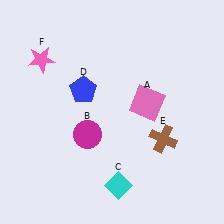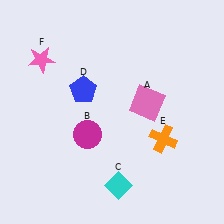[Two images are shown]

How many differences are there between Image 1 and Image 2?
There is 1 difference between the two images.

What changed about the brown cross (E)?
In Image 1, E is brown. In Image 2, it changed to orange.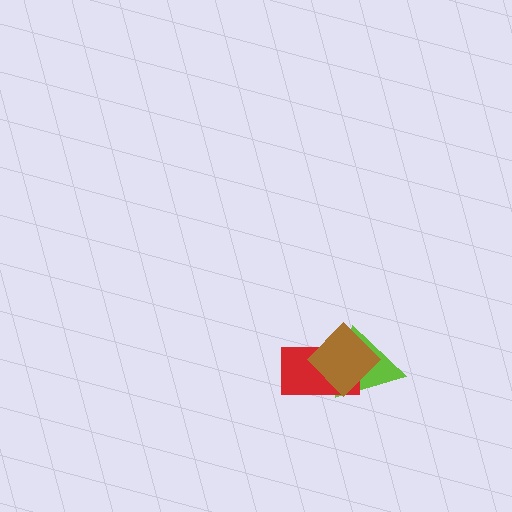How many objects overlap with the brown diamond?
2 objects overlap with the brown diamond.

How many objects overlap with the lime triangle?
2 objects overlap with the lime triangle.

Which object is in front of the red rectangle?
The brown diamond is in front of the red rectangle.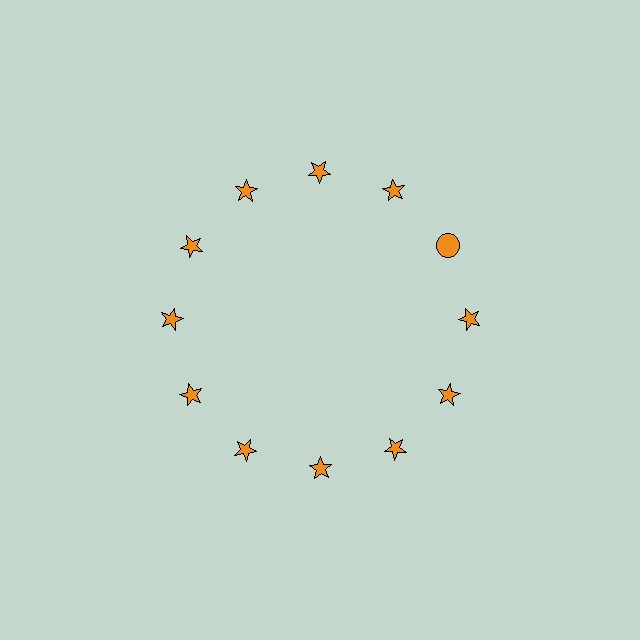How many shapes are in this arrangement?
There are 12 shapes arranged in a ring pattern.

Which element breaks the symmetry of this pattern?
The orange circle at roughly the 2 o'clock position breaks the symmetry. All other shapes are orange stars.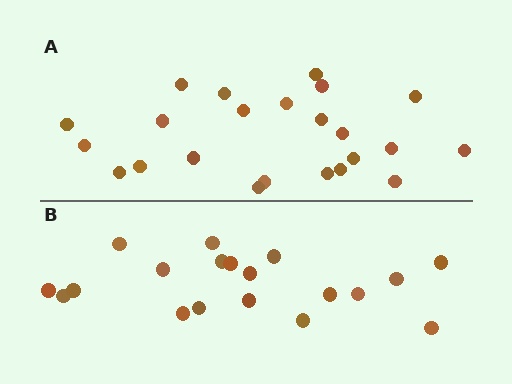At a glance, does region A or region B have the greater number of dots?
Region A (the top region) has more dots.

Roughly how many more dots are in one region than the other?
Region A has about 4 more dots than region B.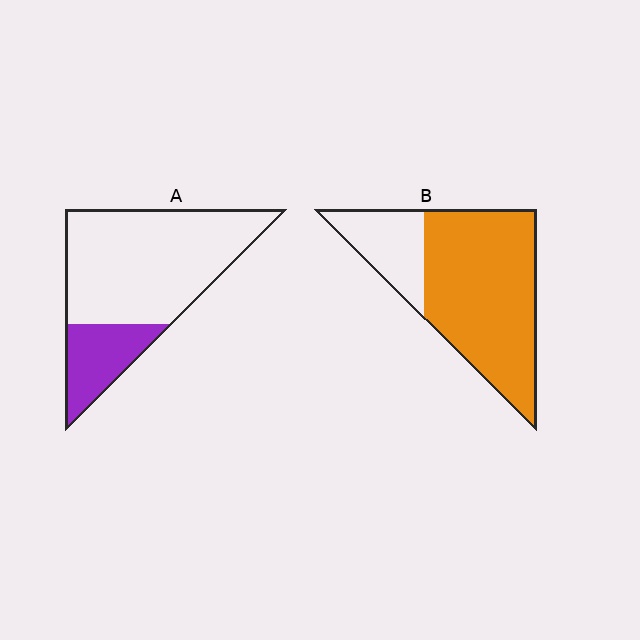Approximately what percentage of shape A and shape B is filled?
A is approximately 25% and B is approximately 75%.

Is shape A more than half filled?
No.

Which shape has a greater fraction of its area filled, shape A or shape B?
Shape B.